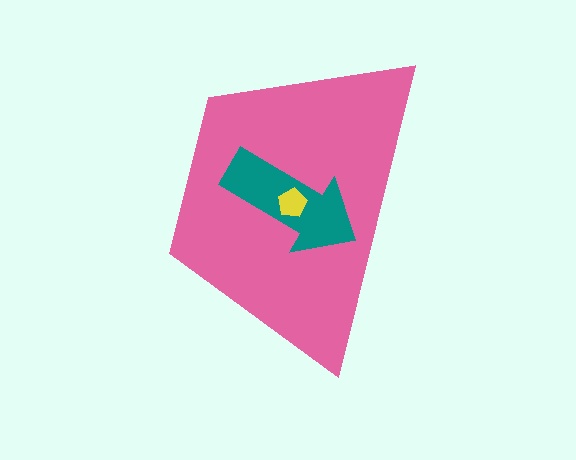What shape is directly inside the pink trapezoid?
The teal arrow.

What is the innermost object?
The yellow pentagon.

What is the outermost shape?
The pink trapezoid.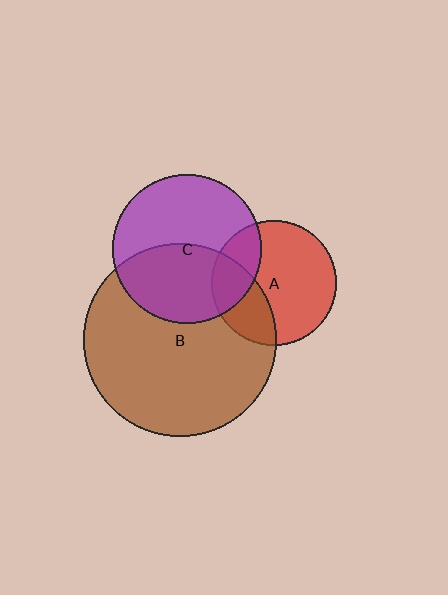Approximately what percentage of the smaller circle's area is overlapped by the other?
Approximately 25%.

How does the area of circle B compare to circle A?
Approximately 2.4 times.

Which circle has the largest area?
Circle B (brown).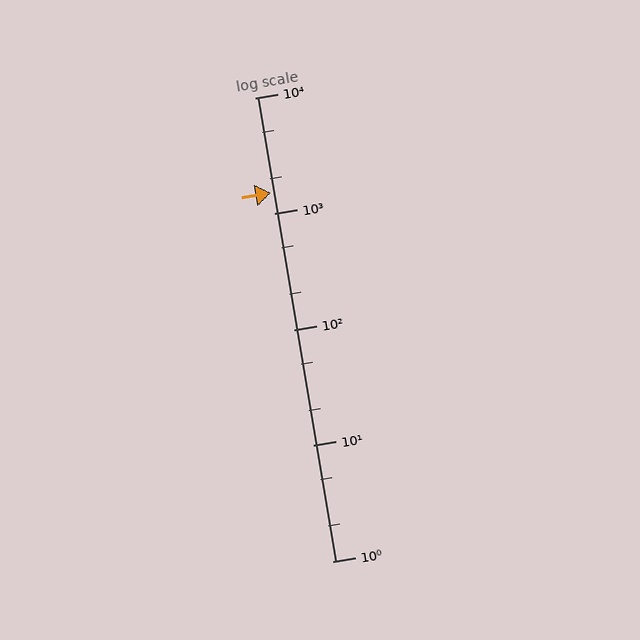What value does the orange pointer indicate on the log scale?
The pointer indicates approximately 1500.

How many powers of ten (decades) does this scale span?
The scale spans 4 decades, from 1 to 10000.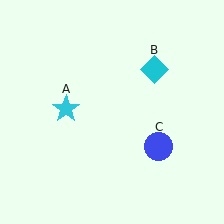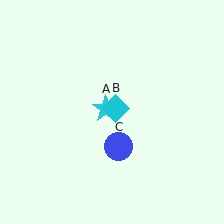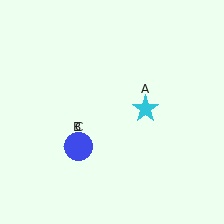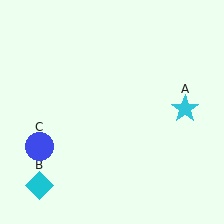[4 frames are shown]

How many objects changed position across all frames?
3 objects changed position: cyan star (object A), cyan diamond (object B), blue circle (object C).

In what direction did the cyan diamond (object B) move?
The cyan diamond (object B) moved down and to the left.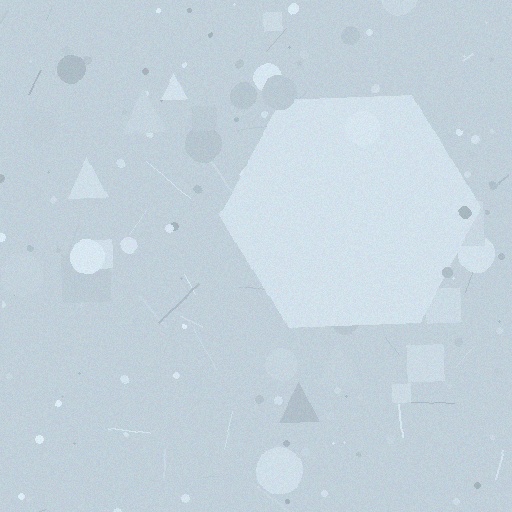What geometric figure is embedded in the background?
A hexagon is embedded in the background.